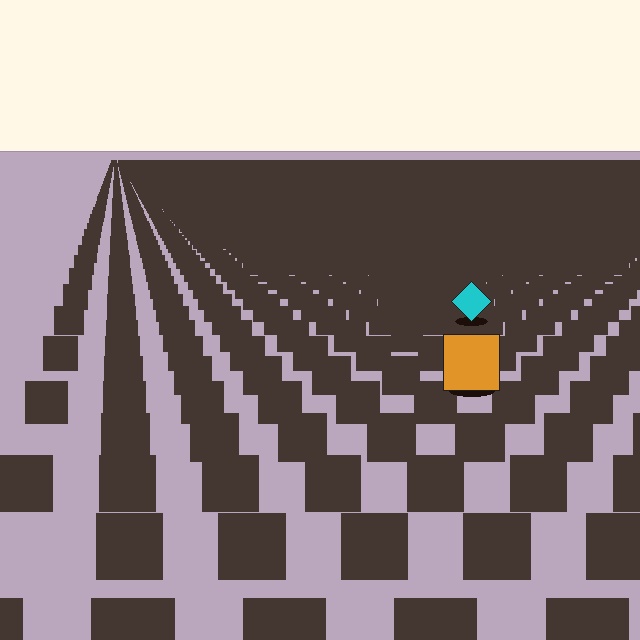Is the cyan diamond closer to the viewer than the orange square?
No. The orange square is closer — you can tell from the texture gradient: the ground texture is coarser near it.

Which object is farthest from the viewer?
The cyan diamond is farthest from the viewer. It appears smaller and the ground texture around it is denser.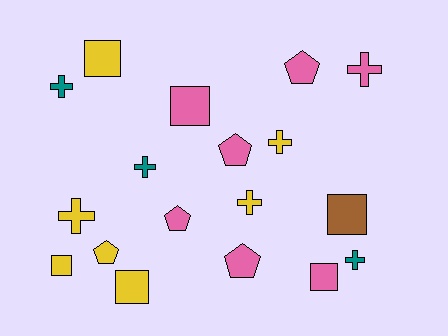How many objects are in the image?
There are 18 objects.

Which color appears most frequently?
Pink, with 7 objects.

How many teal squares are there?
There are no teal squares.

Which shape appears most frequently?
Cross, with 7 objects.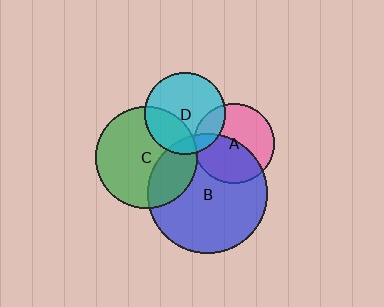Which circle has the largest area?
Circle B (blue).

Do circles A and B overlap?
Yes.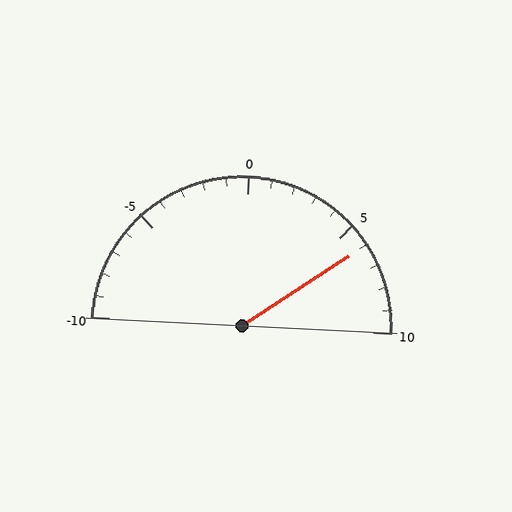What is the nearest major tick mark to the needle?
The nearest major tick mark is 5.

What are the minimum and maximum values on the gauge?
The gauge ranges from -10 to 10.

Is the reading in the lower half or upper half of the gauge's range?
The reading is in the upper half of the range (-10 to 10).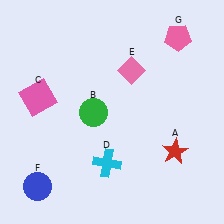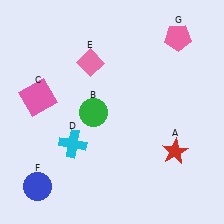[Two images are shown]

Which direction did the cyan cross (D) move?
The cyan cross (D) moved left.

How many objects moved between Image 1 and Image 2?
2 objects moved between the two images.